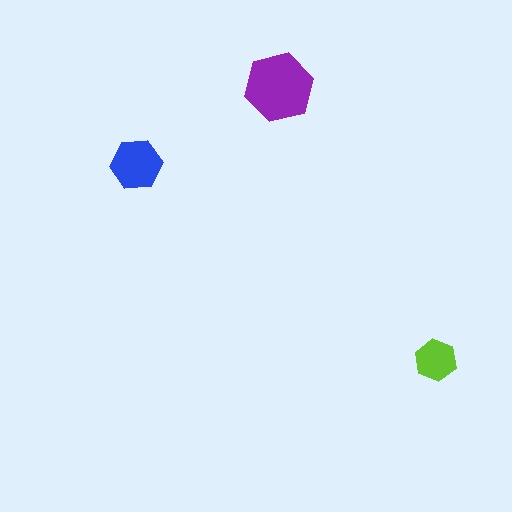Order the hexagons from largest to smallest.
the purple one, the blue one, the lime one.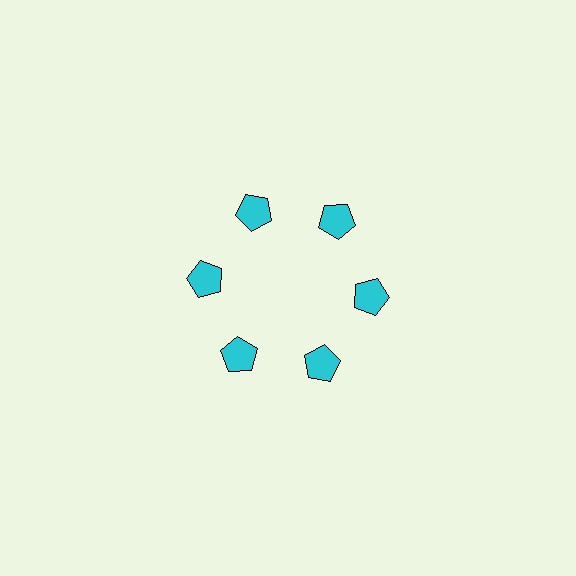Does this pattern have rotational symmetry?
Yes, this pattern has 6-fold rotational symmetry. It looks the same after rotating 60 degrees around the center.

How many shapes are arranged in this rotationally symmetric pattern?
There are 6 shapes, arranged in 6 groups of 1.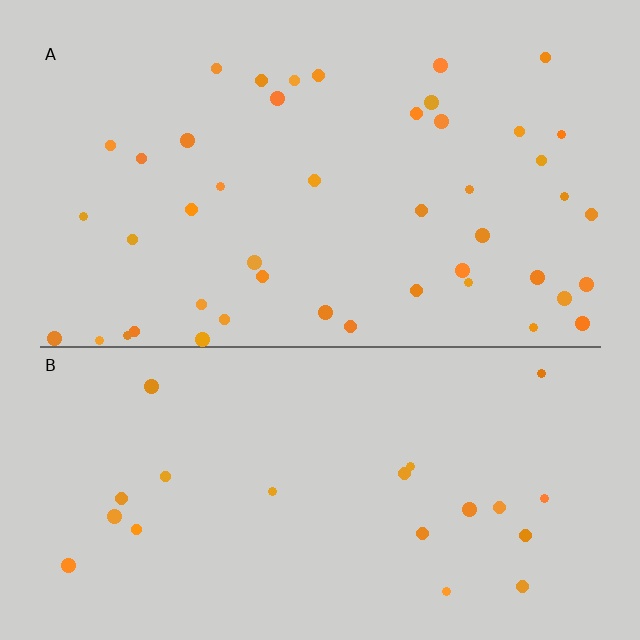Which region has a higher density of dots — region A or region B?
A (the top).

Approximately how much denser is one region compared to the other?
Approximately 2.2× — region A over region B.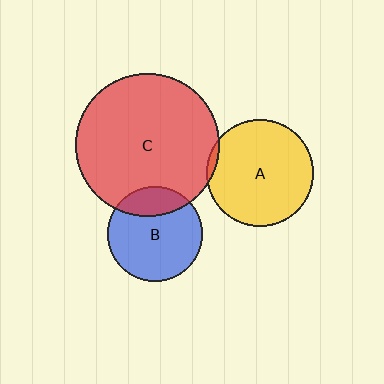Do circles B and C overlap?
Yes.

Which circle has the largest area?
Circle C (red).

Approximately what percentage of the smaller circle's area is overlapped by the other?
Approximately 20%.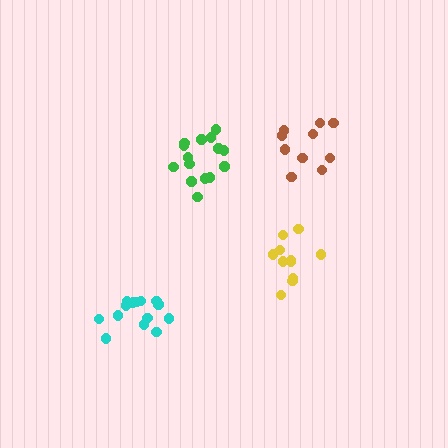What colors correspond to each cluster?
The clusters are colored: yellow, cyan, brown, green.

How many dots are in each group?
Group 1: 11 dots, Group 2: 14 dots, Group 3: 10 dots, Group 4: 15 dots (50 total).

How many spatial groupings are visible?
There are 4 spatial groupings.